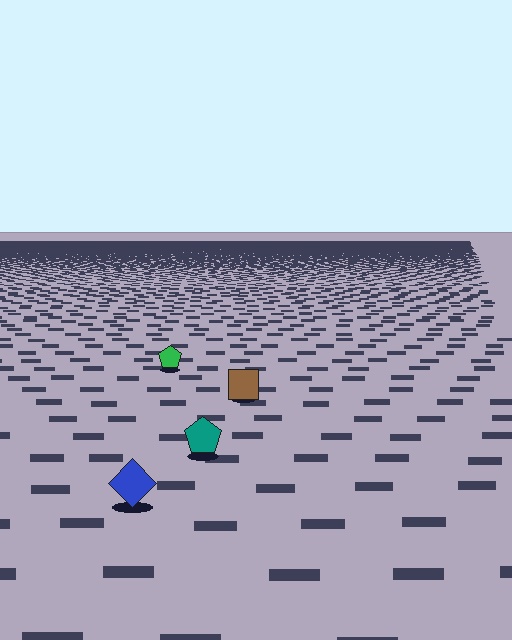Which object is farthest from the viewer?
The green pentagon is farthest from the viewer. It appears smaller and the ground texture around it is denser.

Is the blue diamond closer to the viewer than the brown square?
Yes. The blue diamond is closer — you can tell from the texture gradient: the ground texture is coarser near it.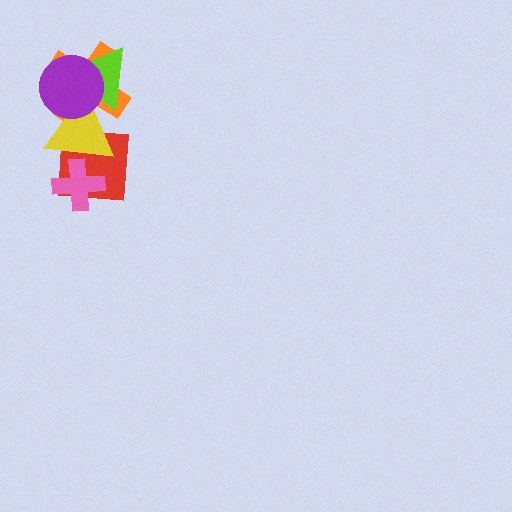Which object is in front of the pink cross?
The yellow triangle is in front of the pink cross.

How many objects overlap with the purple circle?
3 objects overlap with the purple circle.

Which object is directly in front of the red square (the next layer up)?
The pink cross is directly in front of the red square.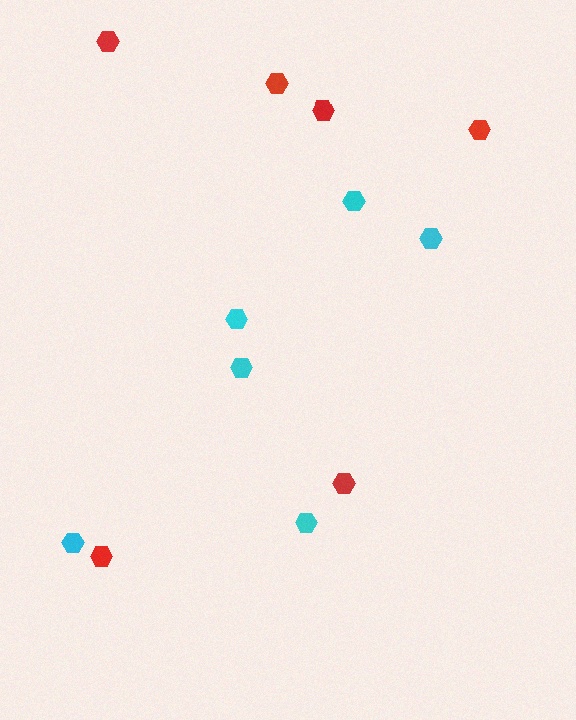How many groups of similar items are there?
There are 2 groups: one group of red hexagons (6) and one group of cyan hexagons (6).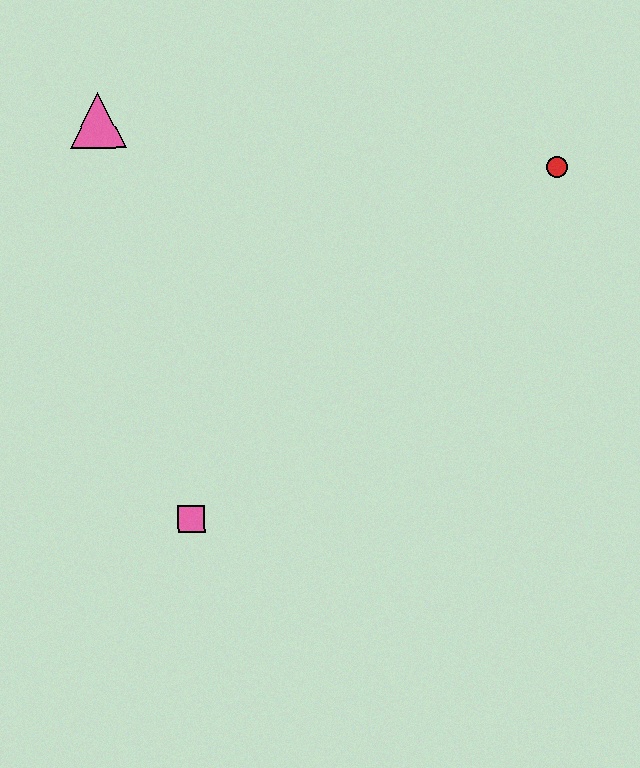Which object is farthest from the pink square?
The red circle is farthest from the pink square.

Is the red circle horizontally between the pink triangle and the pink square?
No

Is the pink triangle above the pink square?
Yes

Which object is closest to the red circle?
The pink triangle is closest to the red circle.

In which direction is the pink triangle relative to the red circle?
The pink triangle is to the left of the red circle.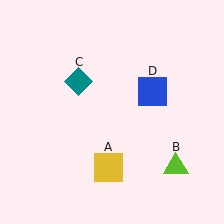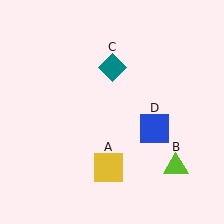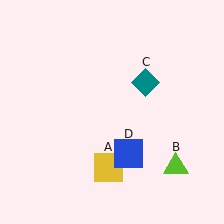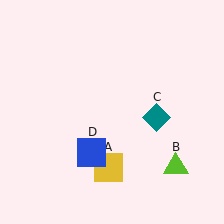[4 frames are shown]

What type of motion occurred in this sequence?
The teal diamond (object C), blue square (object D) rotated clockwise around the center of the scene.